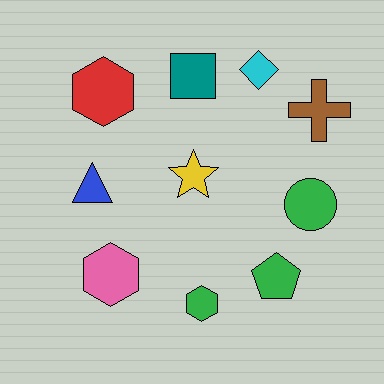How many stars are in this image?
There is 1 star.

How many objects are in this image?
There are 10 objects.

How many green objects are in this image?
There are 3 green objects.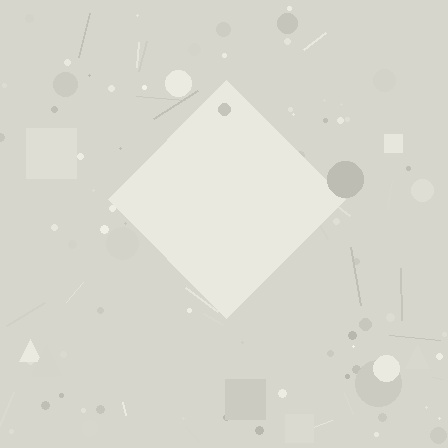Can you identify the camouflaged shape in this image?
The camouflaged shape is a diamond.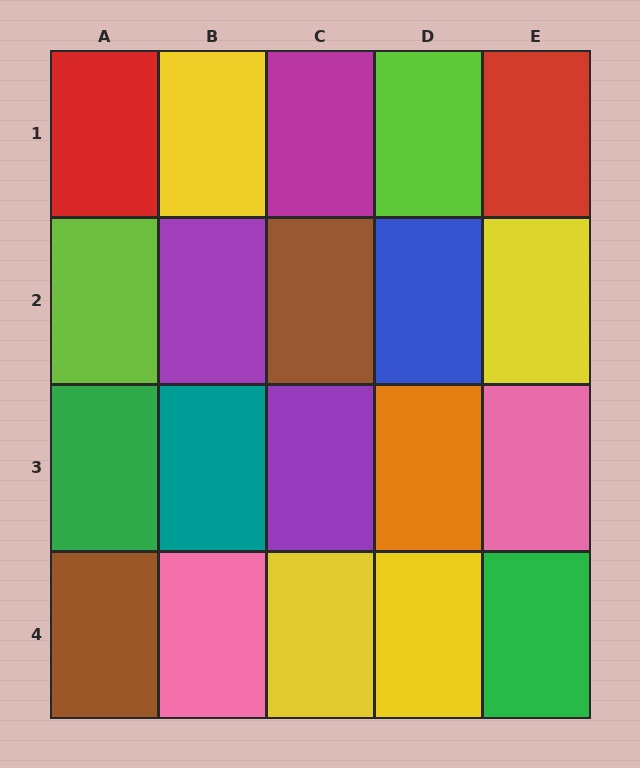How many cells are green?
2 cells are green.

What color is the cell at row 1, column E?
Red.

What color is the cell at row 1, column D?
Lime.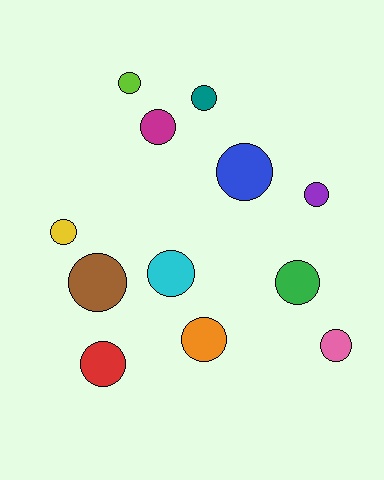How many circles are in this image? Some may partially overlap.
There are 12 circles.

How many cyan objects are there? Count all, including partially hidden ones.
There is 1 cyan object.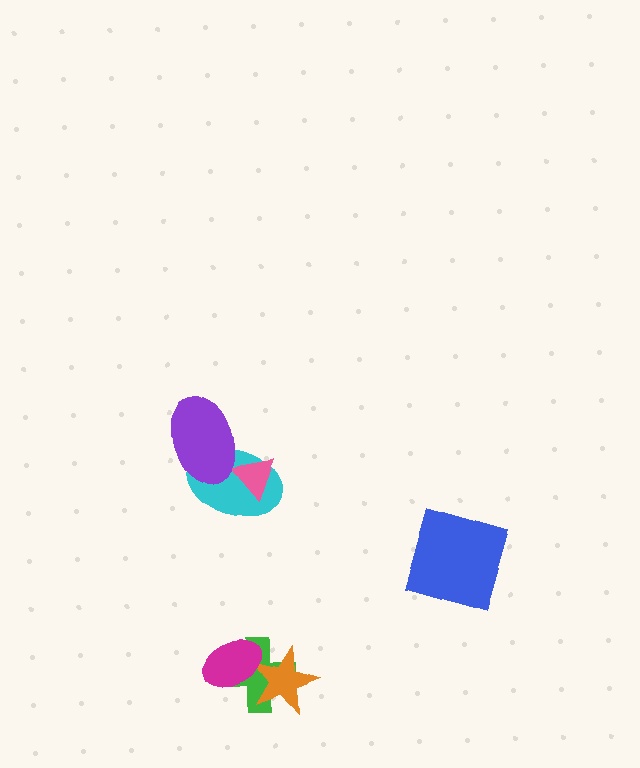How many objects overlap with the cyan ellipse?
2 objects overlap with the cyan ellipse.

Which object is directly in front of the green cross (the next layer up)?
The orange star is directly in front of the green cross.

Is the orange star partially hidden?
Yes, it is partially covered by another shape.